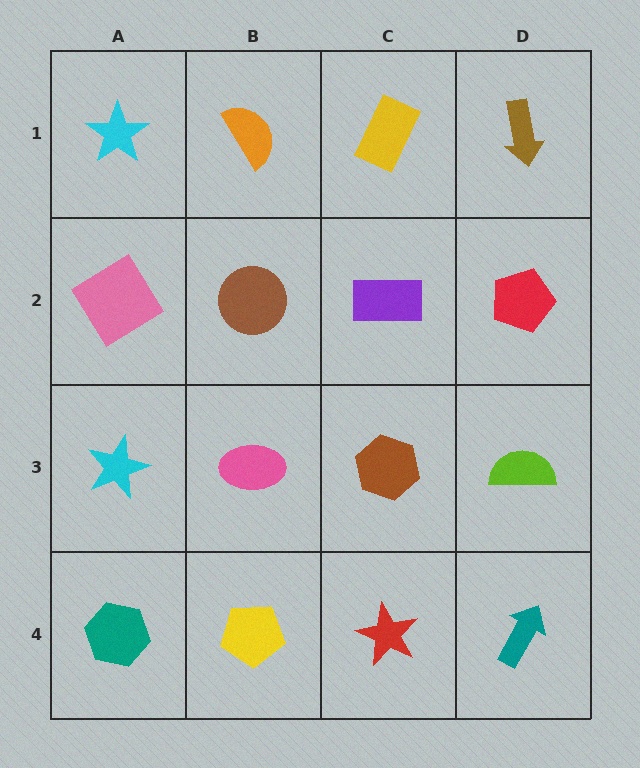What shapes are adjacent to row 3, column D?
A red pentagon (row 2, column D), a teal arrow (row 4, column D), a brown hexagon (row 3, column C).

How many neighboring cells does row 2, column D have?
3.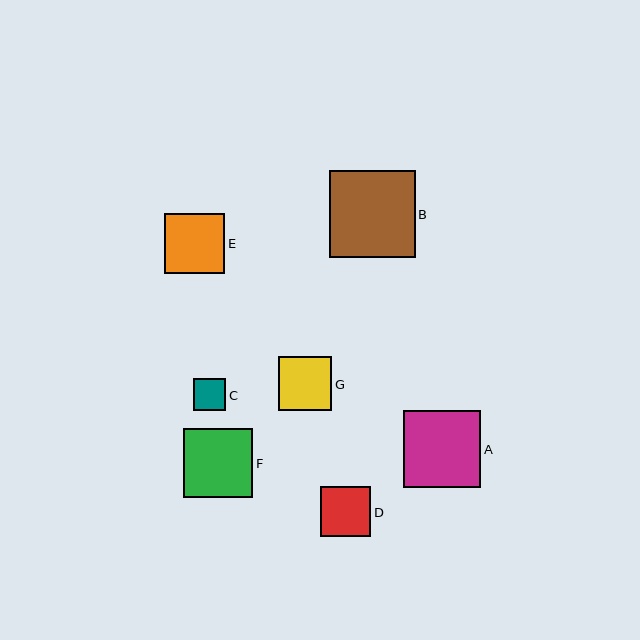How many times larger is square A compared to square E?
Square A is approximately 1.3 times the size of square E.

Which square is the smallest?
Square C is the smallest with a size of approximately 32 pixels.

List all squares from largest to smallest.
From largest to smallest: B, A, F, E, G, D, C.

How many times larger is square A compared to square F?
Square A is approximately 1.1 times the size of square F.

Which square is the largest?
Square B is the largest with a size of approximately 86 pixels.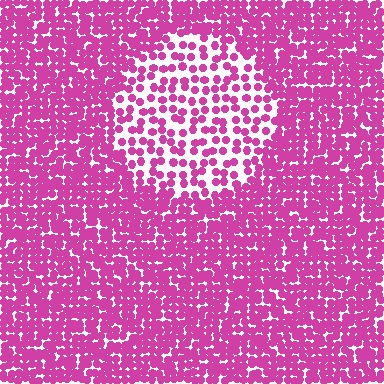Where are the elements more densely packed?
The elements are more densely packed outside the circle boundary.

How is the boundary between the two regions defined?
The boundary is defined by a change in element density (approximately 2.2x ratio). All elements are the same color, size, and shape.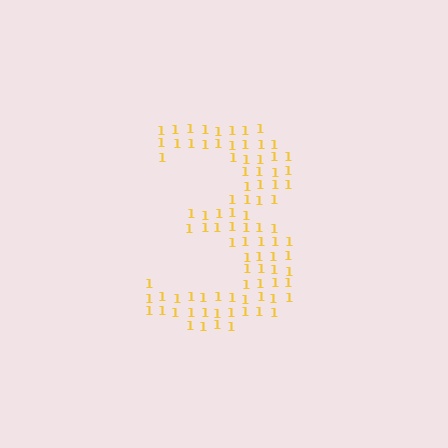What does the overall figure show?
The overall figure shows the digit 3.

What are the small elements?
The small elements are digit 1's.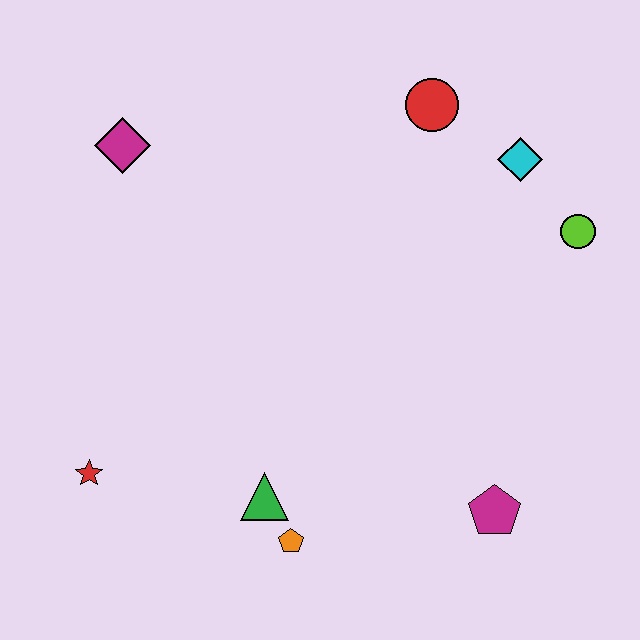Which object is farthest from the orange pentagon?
The red circle is farthest from the orange pentagon.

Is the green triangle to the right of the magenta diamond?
Yes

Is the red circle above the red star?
Yes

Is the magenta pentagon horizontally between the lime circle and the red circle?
Yes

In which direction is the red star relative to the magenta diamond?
The red star is below the magenta diamond.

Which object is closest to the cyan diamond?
The lime circle is closest to the cyan diamond.